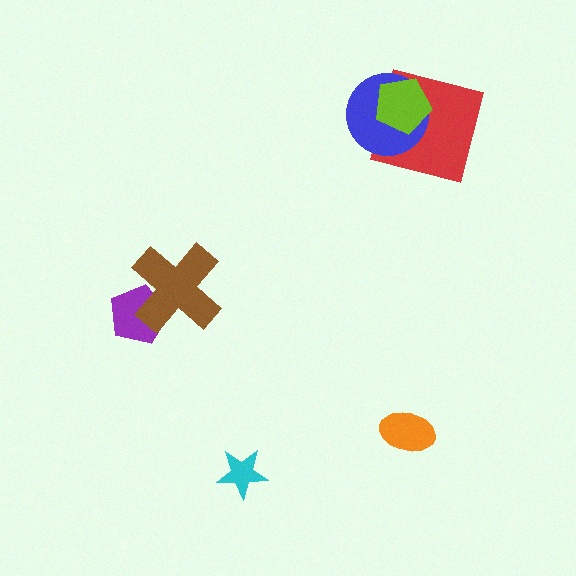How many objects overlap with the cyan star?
0 objects overlap with the cyan star.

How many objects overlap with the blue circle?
2 objects overlap with the blue circle.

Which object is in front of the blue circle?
The lime pentagon is in front of the blue circle.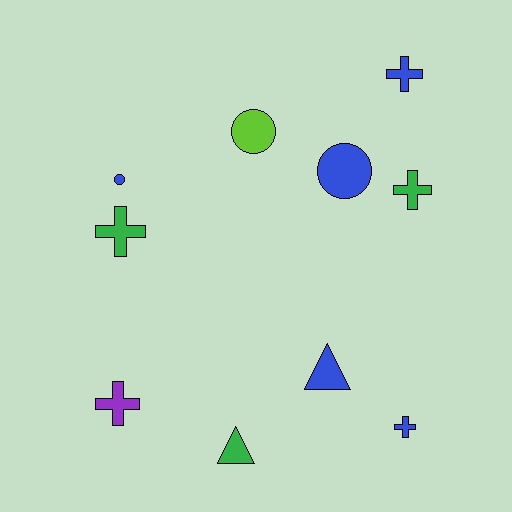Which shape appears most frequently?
Cross, with 5 objects.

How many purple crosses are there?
There is 1 purple cross.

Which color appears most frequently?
Blue, with 5 objects.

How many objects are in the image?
There are 10 objects.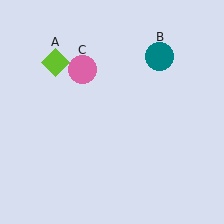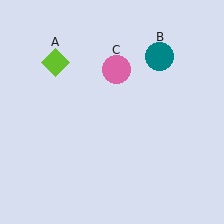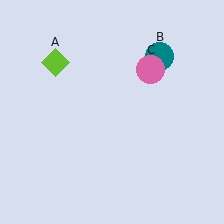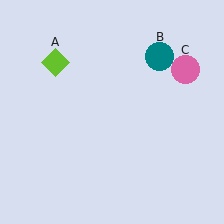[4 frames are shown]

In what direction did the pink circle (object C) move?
The pink circle (object C) moved right.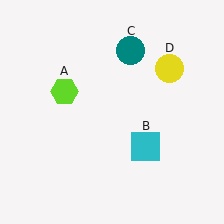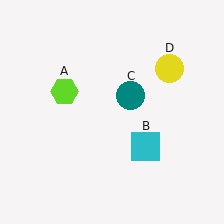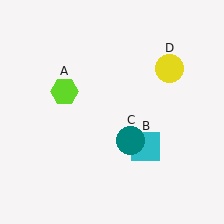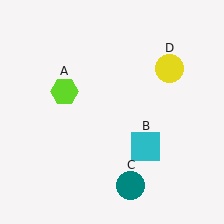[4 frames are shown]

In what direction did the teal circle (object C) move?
The teal circle (object C) moved down.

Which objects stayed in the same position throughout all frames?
Lime hexagon (object A) and cyan square (object B) and yellow circle (object D) remained stationary.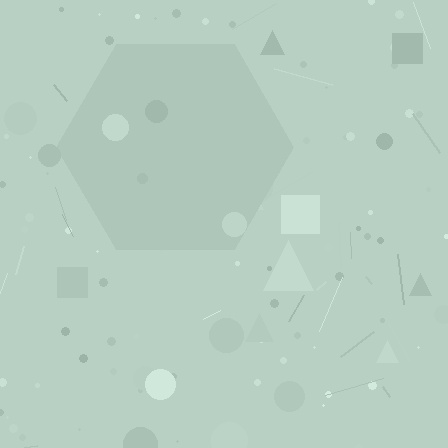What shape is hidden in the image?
A hexagon is hidden in the image.